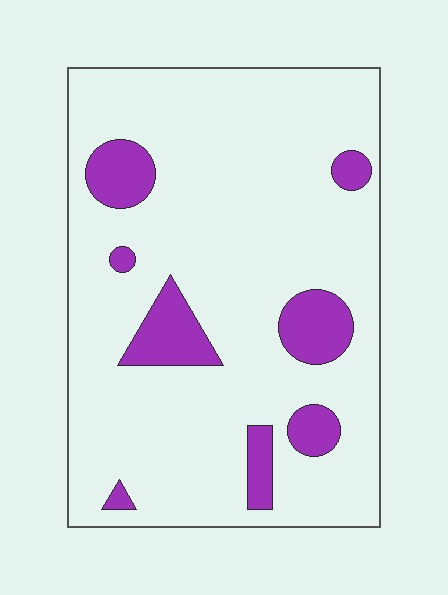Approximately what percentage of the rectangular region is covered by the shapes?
Approximately 15%.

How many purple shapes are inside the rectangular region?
8.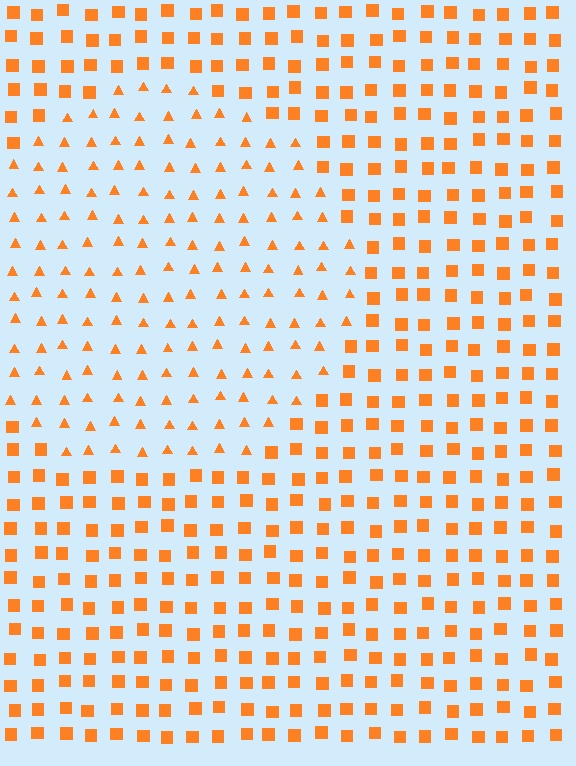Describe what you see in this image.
The image is filled with small orange elements arranged in a uniform grid. A circle-shaped region contains triangles, while the surrounding area contains squares. The boundary is defined purely by the change in element shape.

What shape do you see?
I see a circle.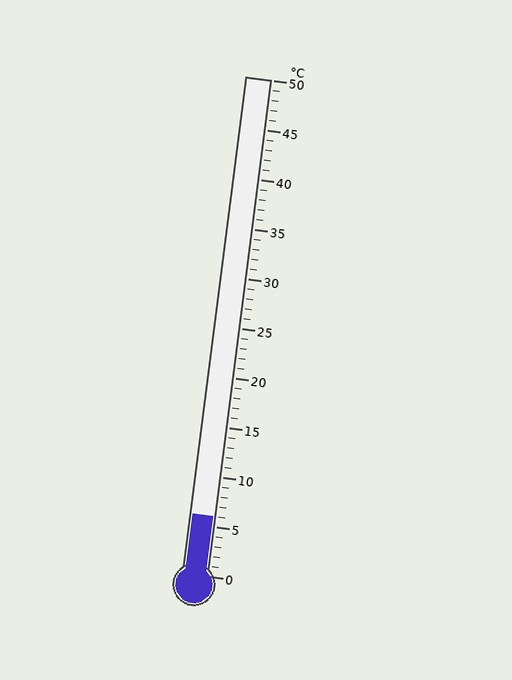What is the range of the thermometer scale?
The thermometer scale ranges from 0°C to 50°C.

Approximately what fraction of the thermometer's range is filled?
The thermometer is filled to approximately 10% of its range.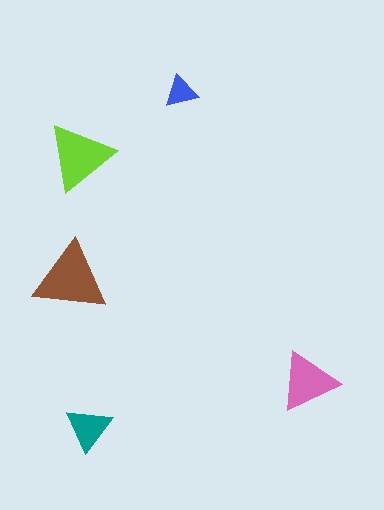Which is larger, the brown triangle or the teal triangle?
The brown one.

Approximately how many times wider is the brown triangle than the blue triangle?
About 2 times wider.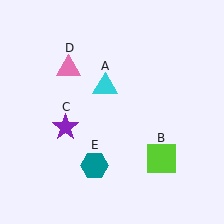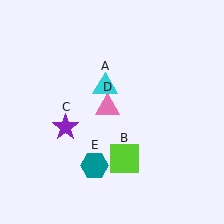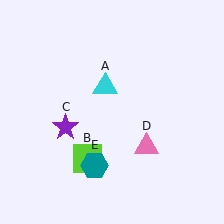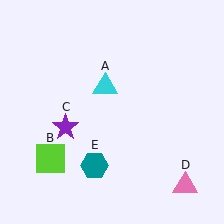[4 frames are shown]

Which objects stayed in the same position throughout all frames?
Cyan triangle (object A) and purple star (object C) and teal hexagon (object E) remained stationary.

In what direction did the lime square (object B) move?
The lime square (object B) moved left.